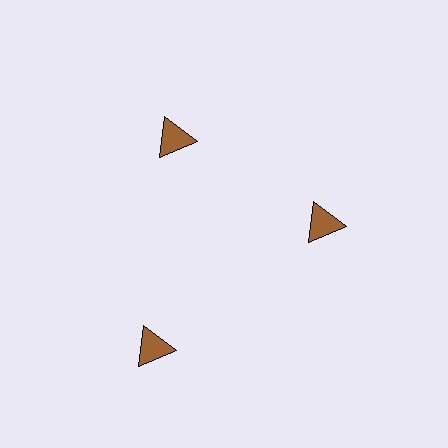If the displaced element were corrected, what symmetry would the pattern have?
It would have 3-fold rotational symmetry — the pattern would map onto itself every 120 degrees.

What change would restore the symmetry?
The symmetry would be restored by moving it inward, back onto the ring so that all 3 triangles sit at equal angles and equal distance from the center.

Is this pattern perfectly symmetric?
No. The 3 brown triangles are arranged in a ring, but one element near the 7 o'clock position is pushed outward from the center, breaking the 3-fold rotational symmetry.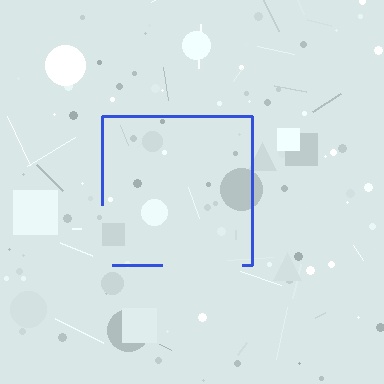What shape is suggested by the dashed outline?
The dashed outline suggests a square.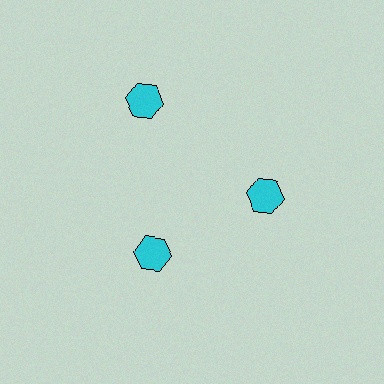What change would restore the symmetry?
The symmetry would be restored by moving it inward, back onto the ring so that all 3 hexagons sit at equal angles and equal distance from the center.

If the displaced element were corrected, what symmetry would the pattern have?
It would have 3-fold rotational symmetry — the pattern would map onto itself every 120 degrees.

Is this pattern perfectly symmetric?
No. The 3 cyan hexagons are arranged in a ring, but one element near the 11 o'clock position is pushed outward from the center, breaking the 3-fold rotational symmetry.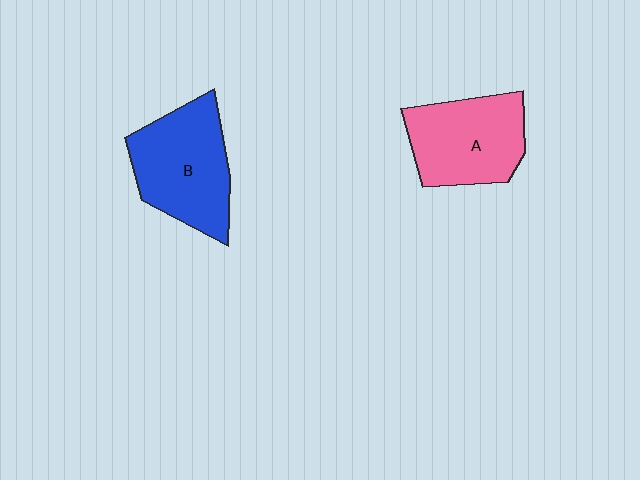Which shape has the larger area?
Shape B (blue).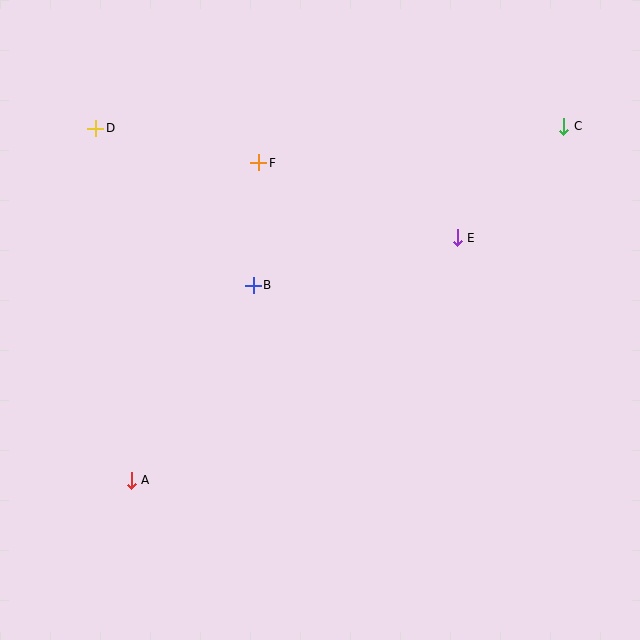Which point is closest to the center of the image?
Point B at (253, 285) is closest to the center.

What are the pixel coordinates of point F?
Point F is at (259, 163).